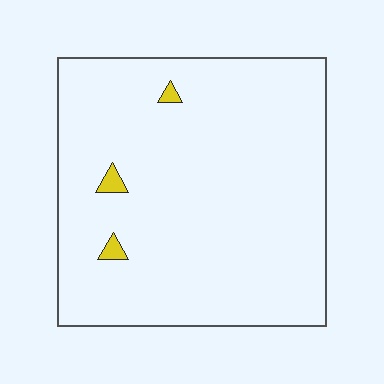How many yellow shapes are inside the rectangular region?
3.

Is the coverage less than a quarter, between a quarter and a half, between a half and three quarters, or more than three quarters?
Less than a quarter.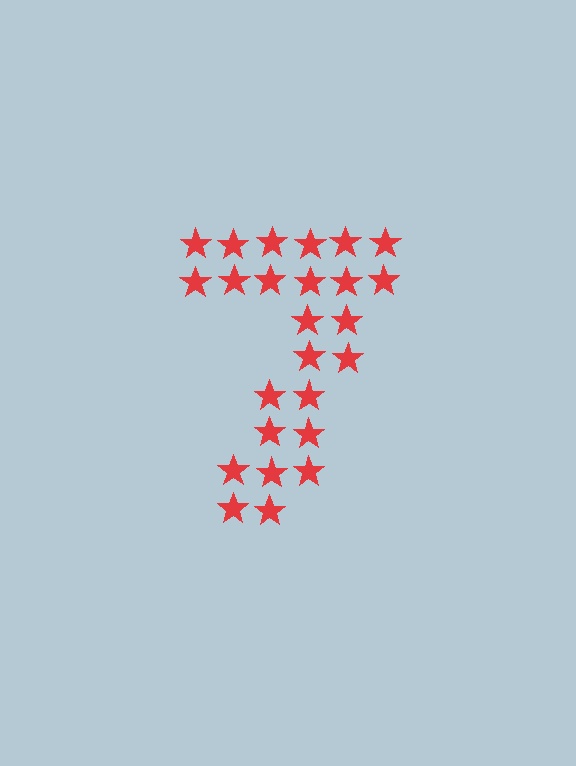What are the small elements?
The small elements are stars.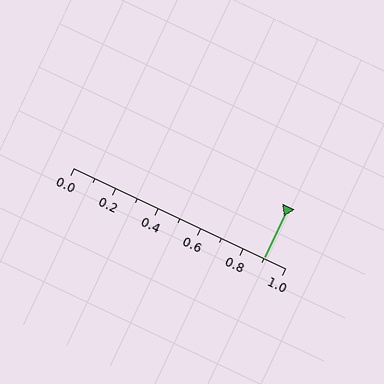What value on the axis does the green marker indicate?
The marker indicates approximately 0.9.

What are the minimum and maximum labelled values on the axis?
The axis runs from 0.0 to 1.0.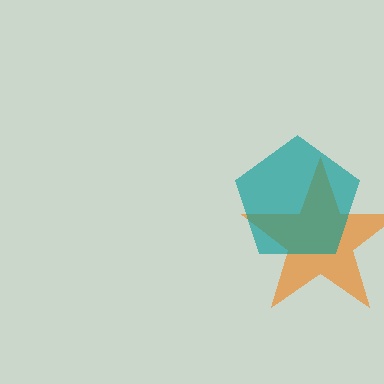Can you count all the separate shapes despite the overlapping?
Yes, there are 2 separate shapes.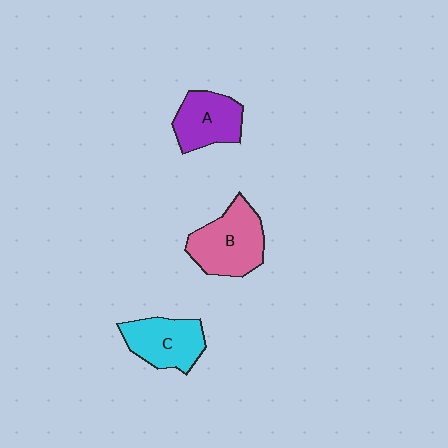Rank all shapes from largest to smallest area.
From largest to smallest: B (pink), C (cyan), A (purple).